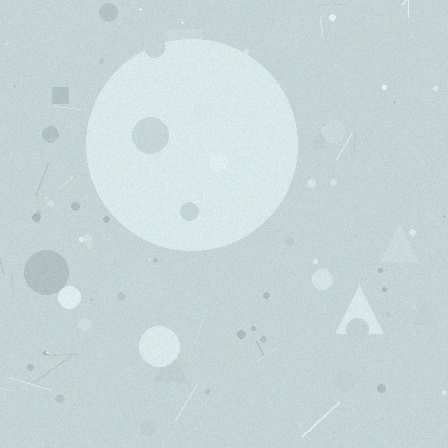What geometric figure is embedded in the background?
A circle is embedded in the background.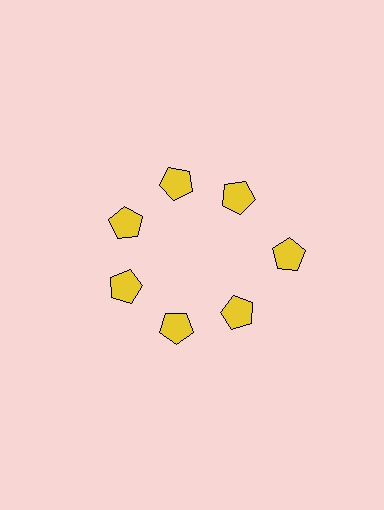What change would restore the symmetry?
The symmetry would be restored by moving it inward, back onto the ring so that all 7 pentagons sit at equal angles and equal distance from the center.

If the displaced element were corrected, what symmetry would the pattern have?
It would have 7-fold rotational symmetry — the pattern would map onto itself every 51 degrees.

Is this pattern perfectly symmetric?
No. The 7 yellow pentagons are arranged in a ring, but one element near the 3 o'clock position is pushed outward from the center, breaking the 7-fold rotational symmetry.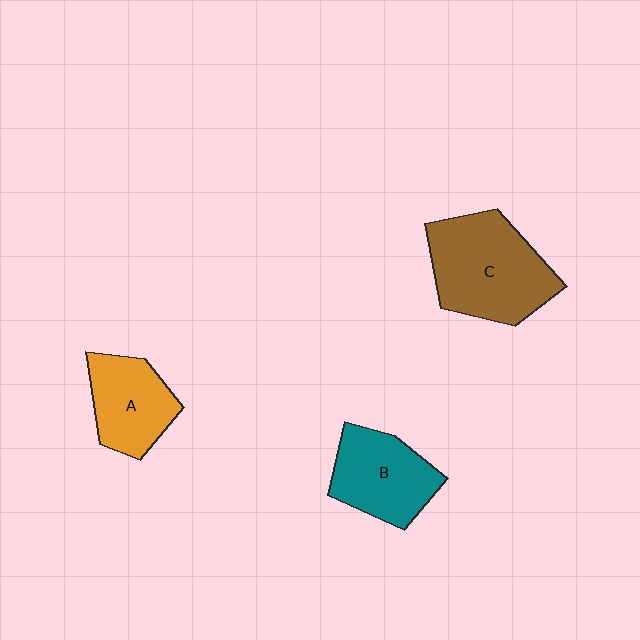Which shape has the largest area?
Shape C (brown).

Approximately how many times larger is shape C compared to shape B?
Approximately 1.4 times.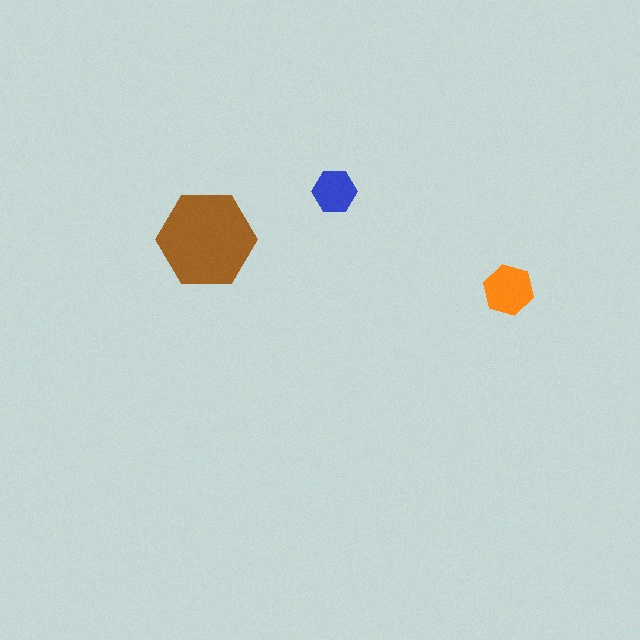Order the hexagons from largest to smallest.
the brown one, the orange one, the blue one.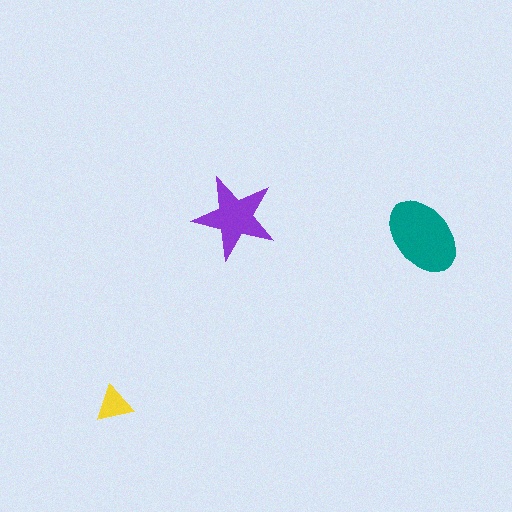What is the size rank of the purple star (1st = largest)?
2nd.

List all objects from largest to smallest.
The teal ellipse, the purple star, the yellow triangle.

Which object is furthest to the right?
The teal ellipse is rightmost.